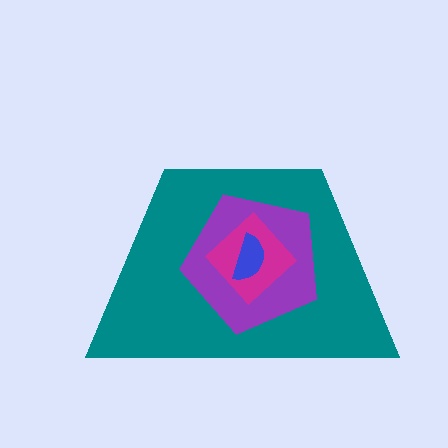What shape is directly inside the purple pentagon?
The magenta diamond.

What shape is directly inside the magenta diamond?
The blue semicircle.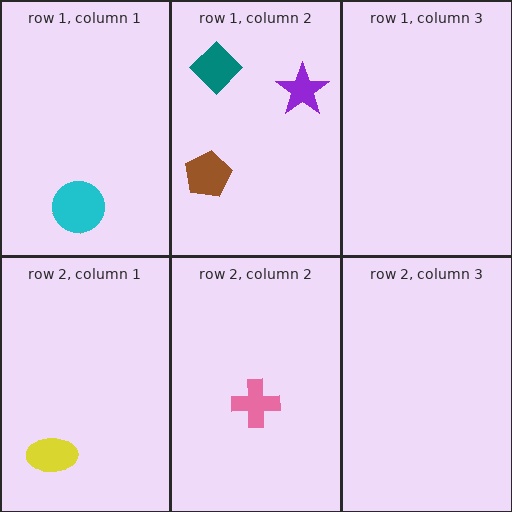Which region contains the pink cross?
The row 2, column 2 region.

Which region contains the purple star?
The row 1, column 2 region.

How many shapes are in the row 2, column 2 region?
1.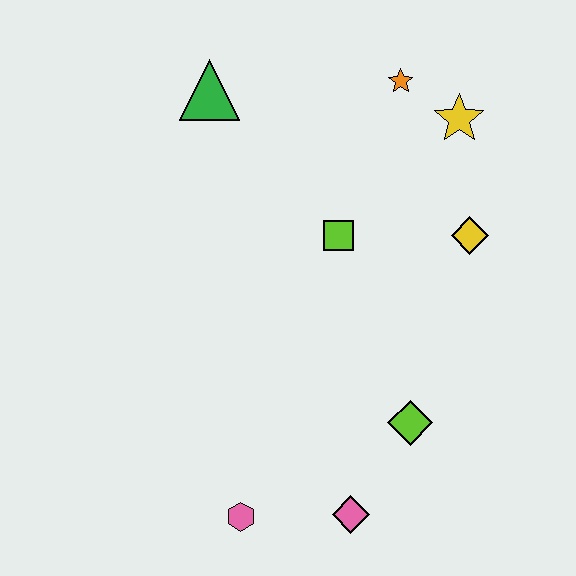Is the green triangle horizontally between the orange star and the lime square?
No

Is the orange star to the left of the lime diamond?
Yes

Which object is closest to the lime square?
The yellow diamond is closest to the lime square.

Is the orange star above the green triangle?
Yes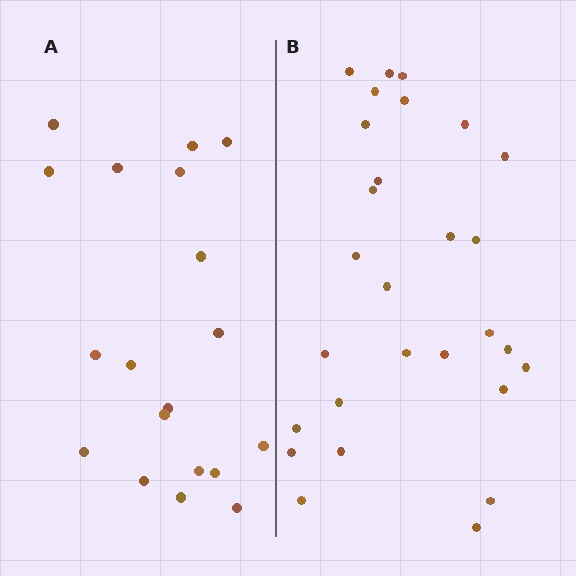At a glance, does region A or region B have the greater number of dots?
Region B (the right region) has more dots.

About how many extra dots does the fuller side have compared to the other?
Region B has roughly 8 or so more dots than region A.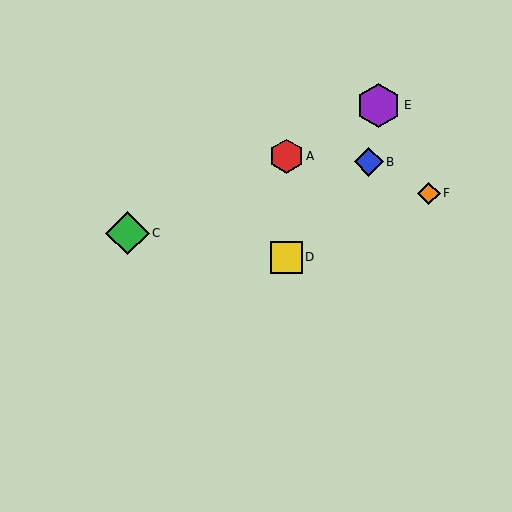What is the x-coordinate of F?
Object F is at x≈429.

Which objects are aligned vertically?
Objects A, D are aligned vertically.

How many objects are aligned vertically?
2 objects (A, D) are aligned vertically.